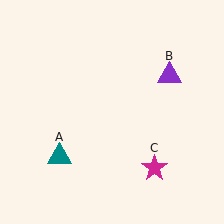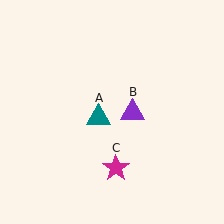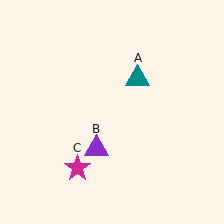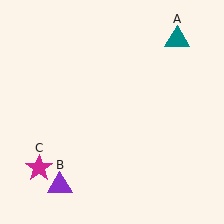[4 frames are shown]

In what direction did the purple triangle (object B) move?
The purple triangle (object B) moved down and to the left.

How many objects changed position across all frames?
3 objects changed position: teal triangle (object A), purple triangle (object B), magenta star (object C).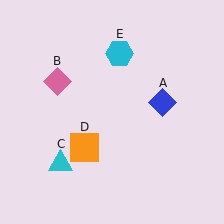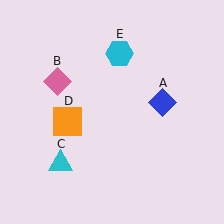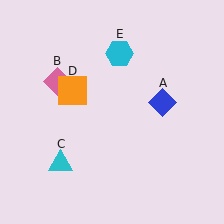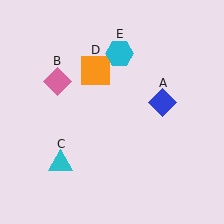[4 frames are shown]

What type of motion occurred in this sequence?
The orange square (object D) rotated clockwise around the center of the scene.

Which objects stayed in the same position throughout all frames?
Blue diamond (object A) and pink diamond (object B) and cyan triangle (object C) and cyan hexagon (object E) remained stationary.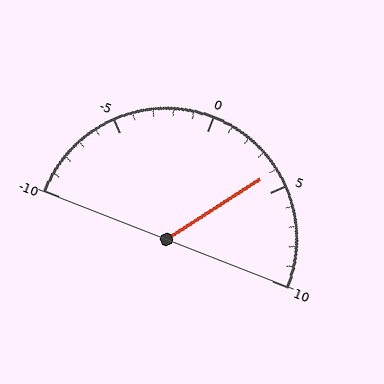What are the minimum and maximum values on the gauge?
The gauge ranges from -10 to 10.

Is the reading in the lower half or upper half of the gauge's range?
The reading is in the upper half of the range (-10 to 10).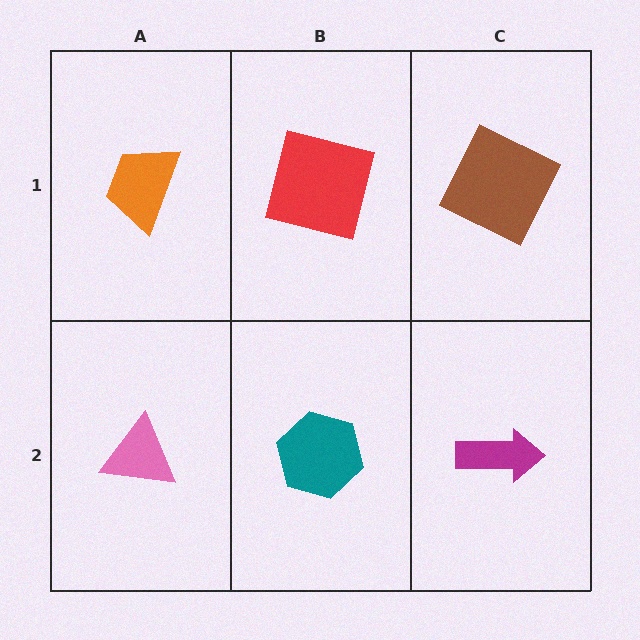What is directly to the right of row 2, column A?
A teal hexagon.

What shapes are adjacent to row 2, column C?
A brown square (row 1, column C), a teal hexagon (row 2, column B).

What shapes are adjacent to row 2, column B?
A red square (row 1, column B), a pink triangle (row 2, column A), a magenta arrow (row 2, column C).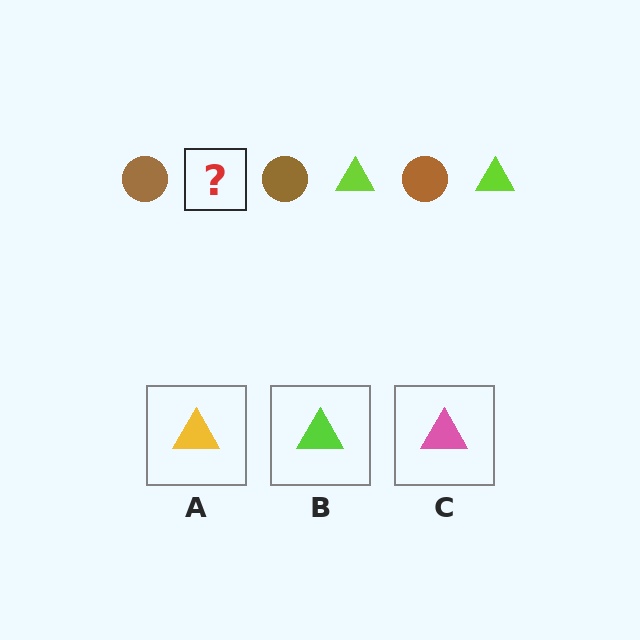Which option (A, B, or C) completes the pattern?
B.